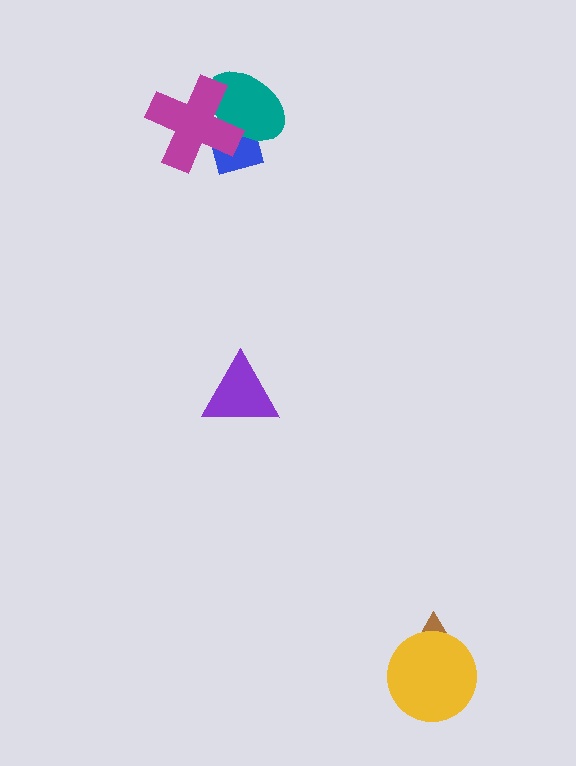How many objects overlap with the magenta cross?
2 objects overlap with the magenta cross.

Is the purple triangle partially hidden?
No, no other shape covers it.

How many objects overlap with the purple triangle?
0 objects overlap with the purple triangle.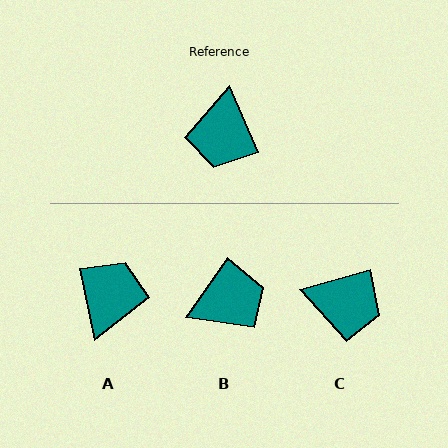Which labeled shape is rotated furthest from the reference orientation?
A, about 169 degrees away.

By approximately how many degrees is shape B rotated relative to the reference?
Approximately 123 degrees counter-clockwise.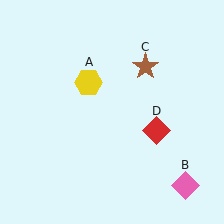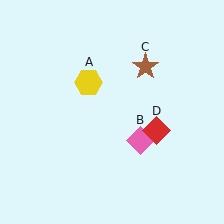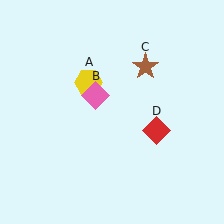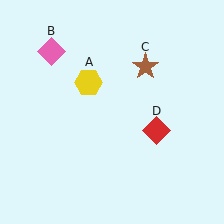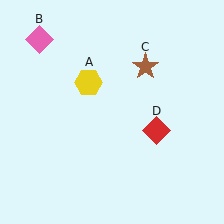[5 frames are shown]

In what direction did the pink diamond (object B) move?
The pink diamond (object B) moved up and to the left.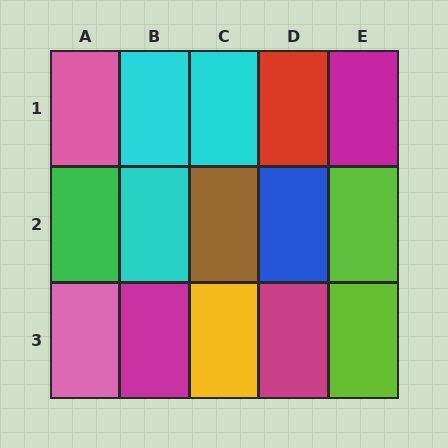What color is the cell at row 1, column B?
Cyan.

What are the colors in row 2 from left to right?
Green, cyan, brown, blue, lime.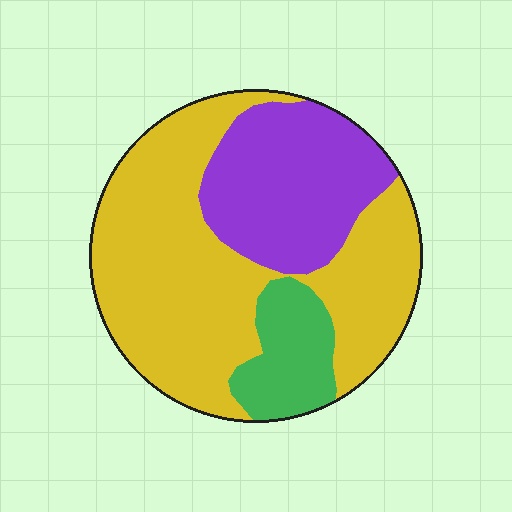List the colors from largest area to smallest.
From largest to smallest: yellow, purple, green.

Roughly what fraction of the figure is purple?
Purple takes up about one quarter (1/4) of the figure.